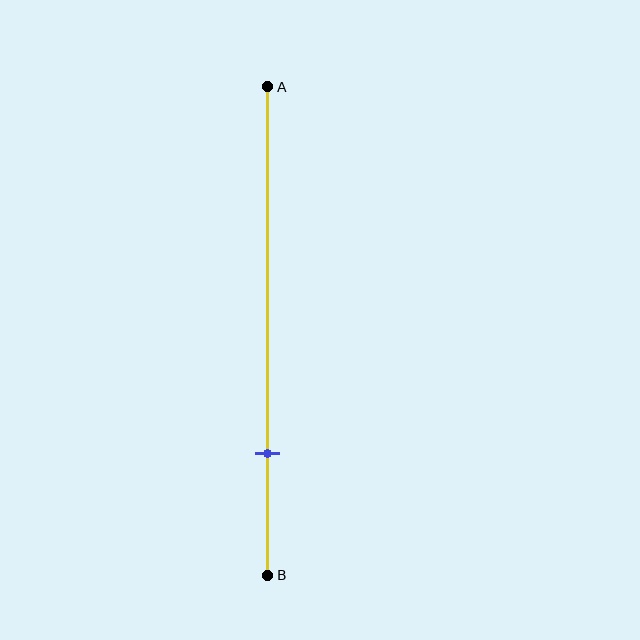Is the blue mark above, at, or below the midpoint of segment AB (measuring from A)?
The blue mark is below the midpoint of segment AB.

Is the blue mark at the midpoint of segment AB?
No, the mark is at about 75% from A, not at the 50% midpoint.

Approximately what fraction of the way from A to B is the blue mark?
The blue mark is approximately 75% of the way from A to B.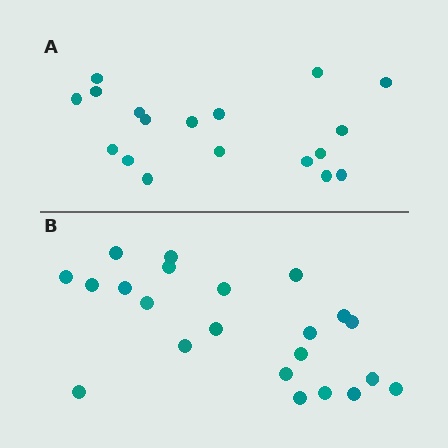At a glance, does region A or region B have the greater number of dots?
Region B (the bottom region) has more dots.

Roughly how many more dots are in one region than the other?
Region B has about 4 more dots than region A.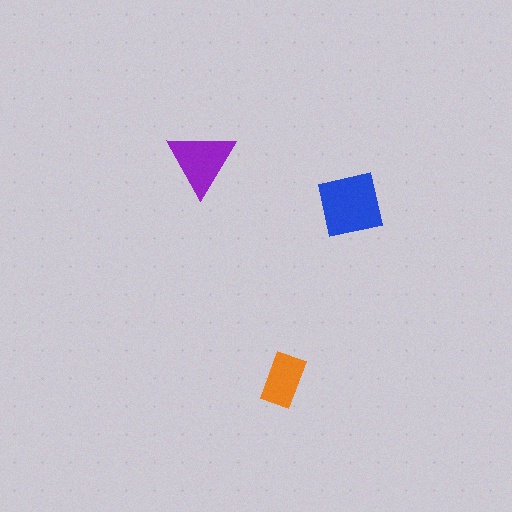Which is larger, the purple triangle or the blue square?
The blue square.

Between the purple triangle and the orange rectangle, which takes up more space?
The purple triangle.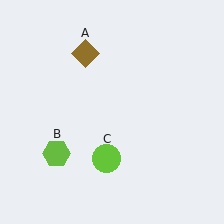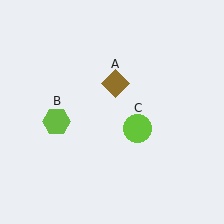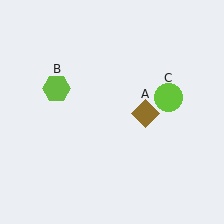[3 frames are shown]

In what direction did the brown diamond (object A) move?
The brown diamond (object A) moved down and to the right.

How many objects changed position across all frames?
3 objects changed position: brown diamond (object A), lime hexagon (object B), lime circle (object C).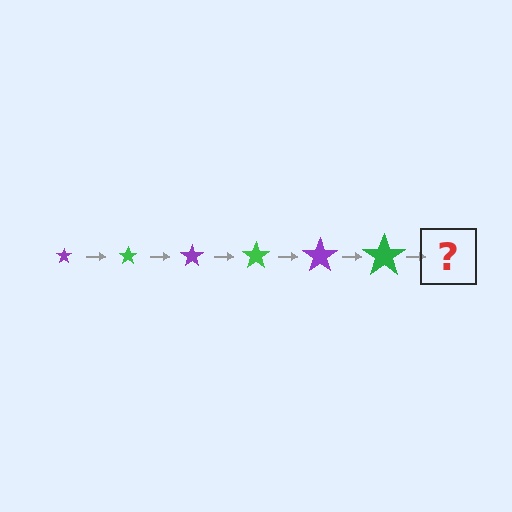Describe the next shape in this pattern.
It should be a purple star, larger than the previous one.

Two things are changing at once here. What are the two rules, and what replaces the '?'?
The two rules are that the star grows larger each step and the color cycles through purple and green. The '?' should be a purple star, larger than the previous one.